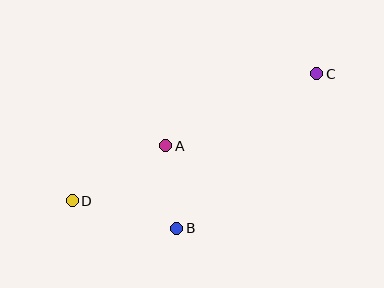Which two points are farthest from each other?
Points C and D are farthest from each other.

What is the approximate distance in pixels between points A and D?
The distance between A and D is approximately 109 pixels.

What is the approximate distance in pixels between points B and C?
The distance between B and C is approximately 209 pixels.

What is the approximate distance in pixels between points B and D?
The distance between B and D is approximately 108 pixels.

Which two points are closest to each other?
Points A and B are closest to each other.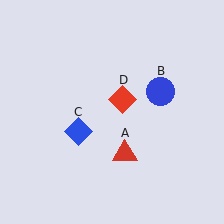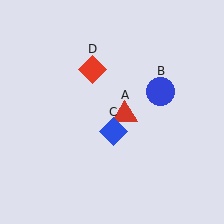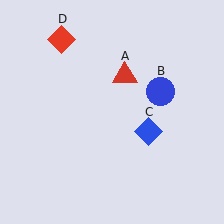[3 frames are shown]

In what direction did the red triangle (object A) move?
The red triangle (object A) moved up.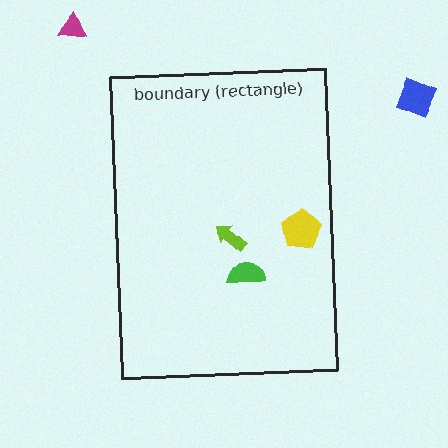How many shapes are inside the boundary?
3 inside, 2 outside.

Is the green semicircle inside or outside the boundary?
Inside.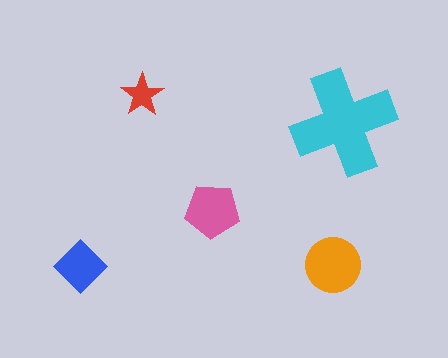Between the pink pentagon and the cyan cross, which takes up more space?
The cyan cross.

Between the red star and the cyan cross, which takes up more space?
The cyan cross.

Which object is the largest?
The cyan cross.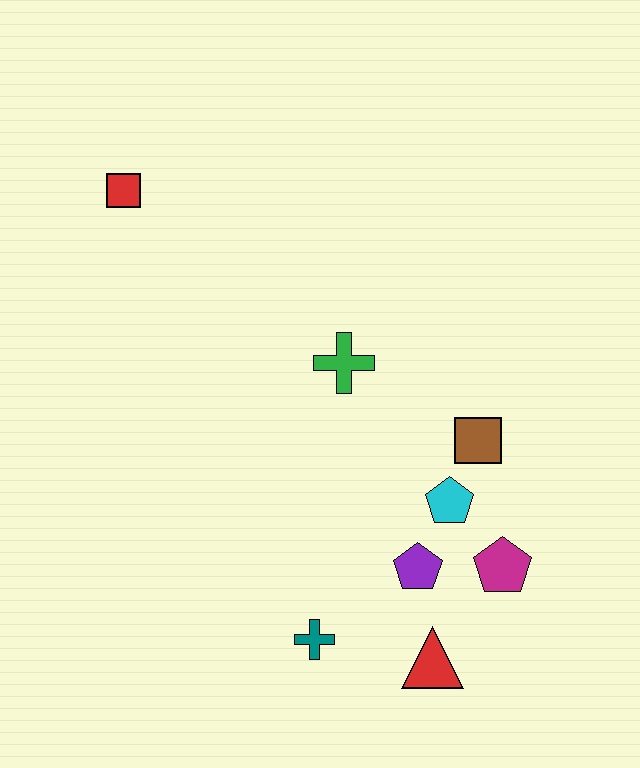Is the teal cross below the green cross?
Yes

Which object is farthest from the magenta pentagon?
The red square is farthest from the magenta pentagon.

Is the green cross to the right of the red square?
Yes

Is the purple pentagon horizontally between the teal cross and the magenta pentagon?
Yes